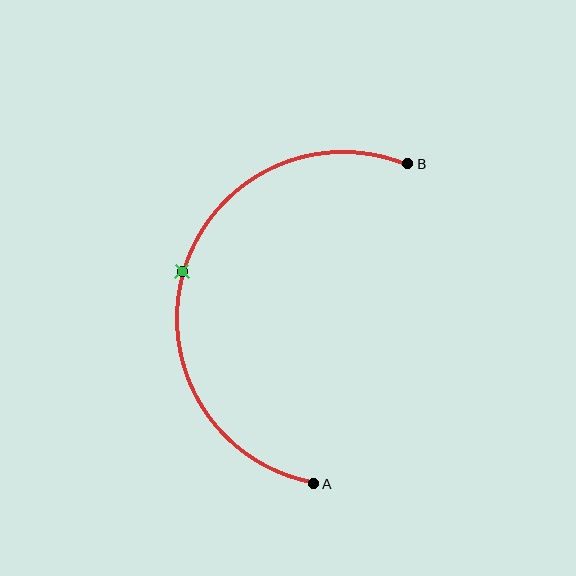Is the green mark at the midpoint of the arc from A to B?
Yes. The green mark lies on the arc at equal arc-length from both A and B — it is the arc midpoint.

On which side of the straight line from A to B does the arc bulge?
The arc bulges to the left of the straight line connecting A and B.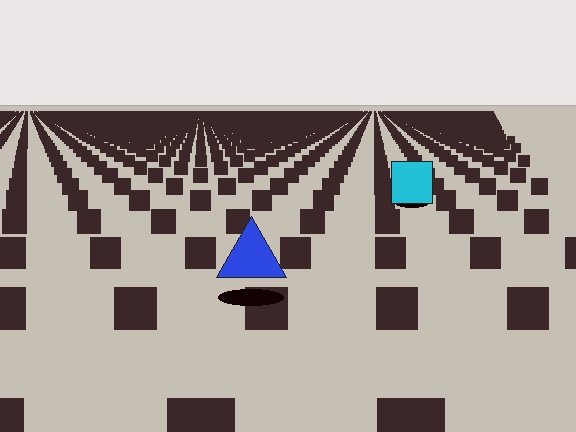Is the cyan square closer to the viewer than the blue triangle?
No. The blue triangle is closer — you can tell from the texture gradient: the ground texture is coarser near it.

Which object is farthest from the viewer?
The cyan square is farthest from the viewer. It appears smaller and the ground texture around it is denser.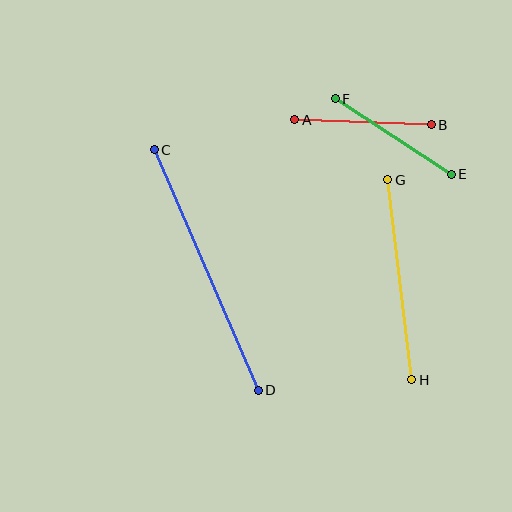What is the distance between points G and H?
The distance is approximately 201 pixels.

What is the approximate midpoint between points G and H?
The midpoint is at approximately (400, 280) pixels.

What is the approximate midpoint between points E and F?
The midpoint is at approximately (393, 136) pixels.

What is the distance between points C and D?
The distance is approximately 262 pixels.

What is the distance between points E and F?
The distance is approximately 138 pixels.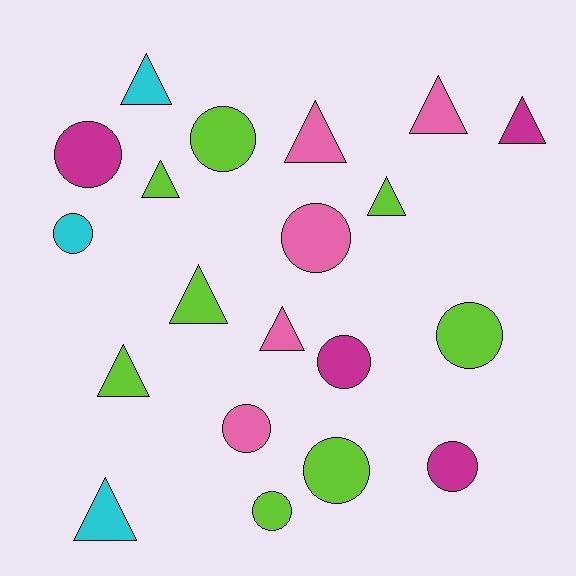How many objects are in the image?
There are 20 objects.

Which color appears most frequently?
Lime, with 8 objects.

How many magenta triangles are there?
There is 1 magenta triangle.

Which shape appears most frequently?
Triangle, with 10 objects.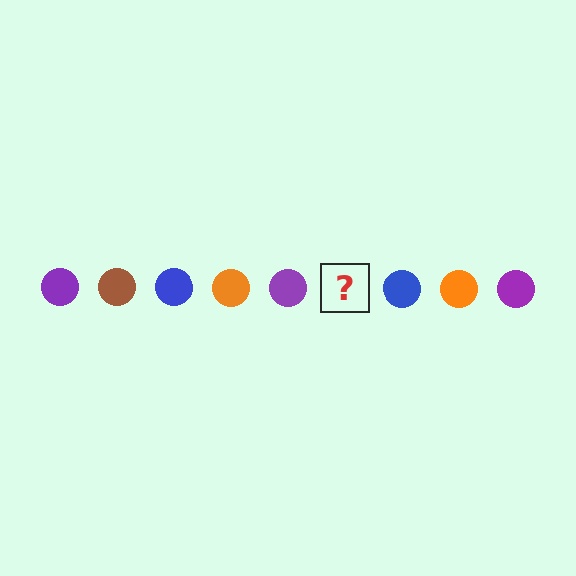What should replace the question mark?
The question mark should be replaced with a brown circle.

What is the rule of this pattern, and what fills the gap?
The rule is that the pattern cycles through purple, brown, blue, orange circles. The gap should be filled with a brown circle.